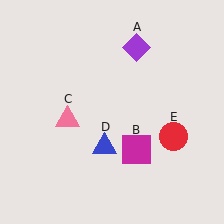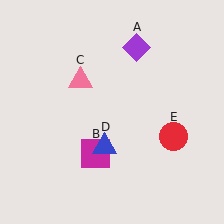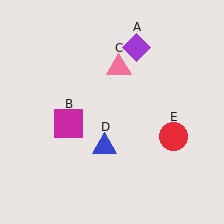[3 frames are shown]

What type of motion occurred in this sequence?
The magenta square (object B), pink triangle (object C) rotated clockwise around the center of the scene.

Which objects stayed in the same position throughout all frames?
Purple diamond (object A) and blue triangle (object D) and red circle (object E) remained stationary.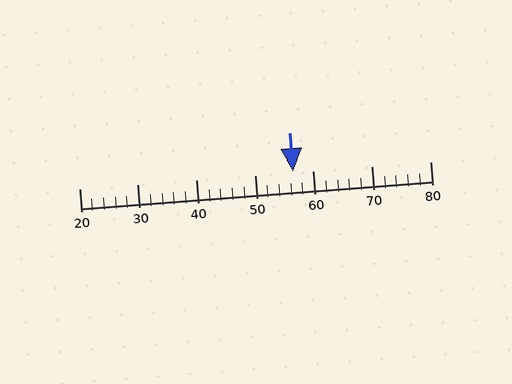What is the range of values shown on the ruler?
The ruler shows values from 20 to 80.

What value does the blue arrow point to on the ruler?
The blue arrow points to approximately 57.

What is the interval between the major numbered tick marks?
The major tick marks are spaced 10 units apart.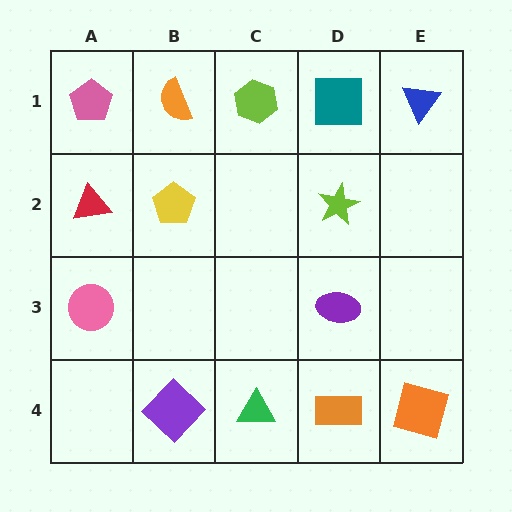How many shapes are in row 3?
2 shapes.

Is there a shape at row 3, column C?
No, that cell is empty.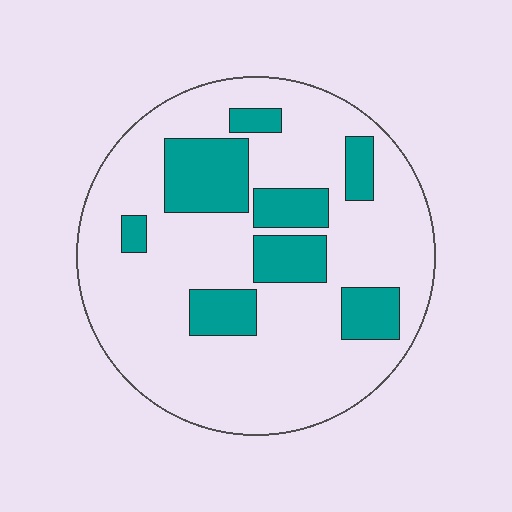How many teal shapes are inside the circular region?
8.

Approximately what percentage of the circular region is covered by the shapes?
Approximately 25%.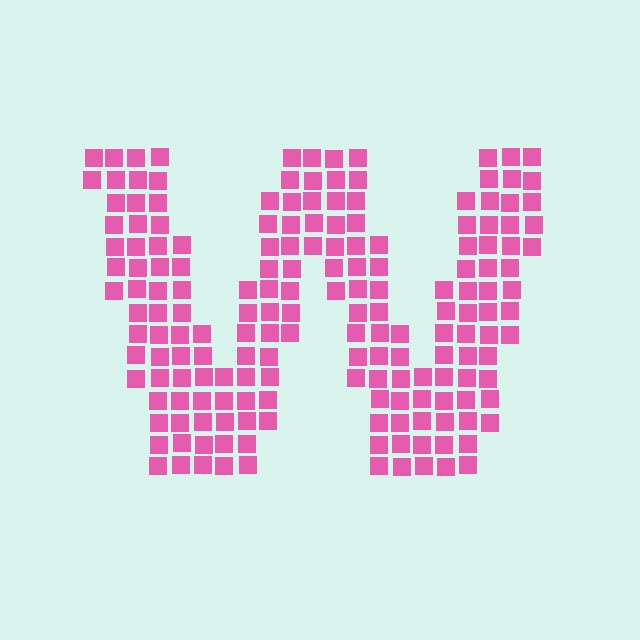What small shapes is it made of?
It is made of small squares.